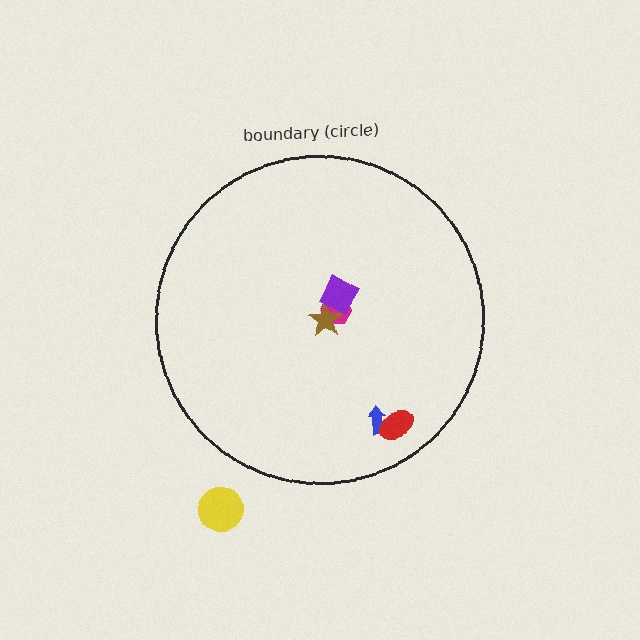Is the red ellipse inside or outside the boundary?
Inside.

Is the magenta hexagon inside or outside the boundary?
Inside.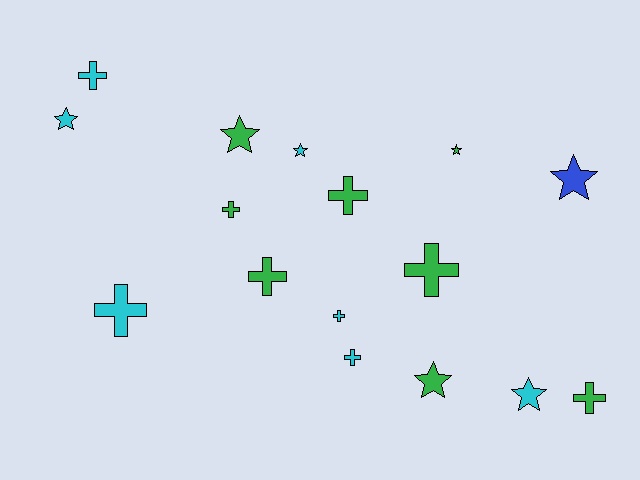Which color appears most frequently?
Green, with 8 objects.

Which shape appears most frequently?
Cross, with 9 objects.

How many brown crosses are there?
There are no brown crosses.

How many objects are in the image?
There are 16 objects.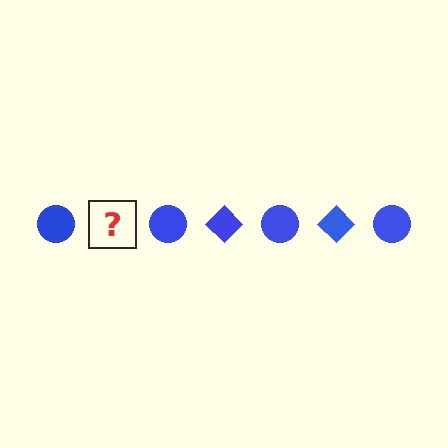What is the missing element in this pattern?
The missing element is a blue diamond.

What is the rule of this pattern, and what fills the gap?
The rule is that the pattern cycles through circle, diamond shapes in blue. The gap should be filled with a blue diamond.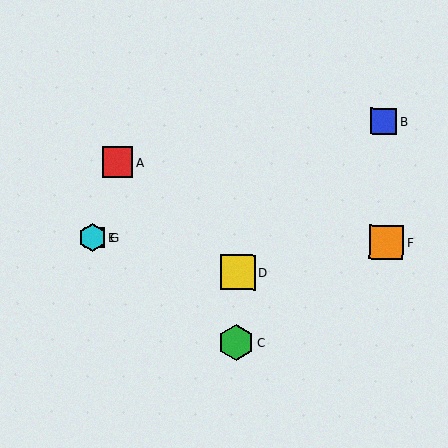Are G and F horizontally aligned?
Yes, both are at y≈238.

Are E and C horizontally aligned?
No, E is at y≈238 and C is at y≈343.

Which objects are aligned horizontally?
Objects E, F, G are aligned horizontally.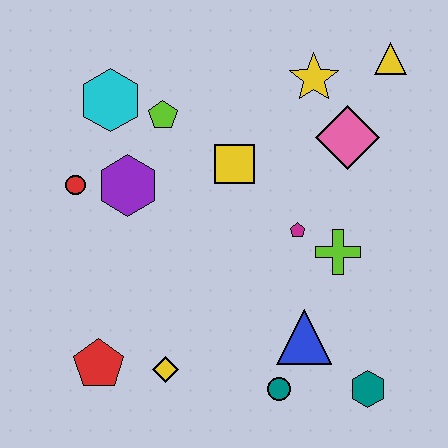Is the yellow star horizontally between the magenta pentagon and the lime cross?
Yes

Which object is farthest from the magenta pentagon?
The red pentagon is farthest from the magenta pentagon.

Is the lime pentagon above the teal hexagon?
Yes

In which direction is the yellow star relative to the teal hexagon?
The yellow star is above the teal hexagon.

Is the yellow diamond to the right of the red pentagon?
Yes